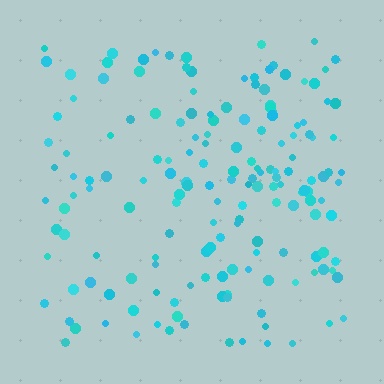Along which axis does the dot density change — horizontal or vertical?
Horizontal.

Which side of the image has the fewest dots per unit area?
The left.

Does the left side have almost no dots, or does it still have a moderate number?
Still a moderate number, just noticeably fewer than the right.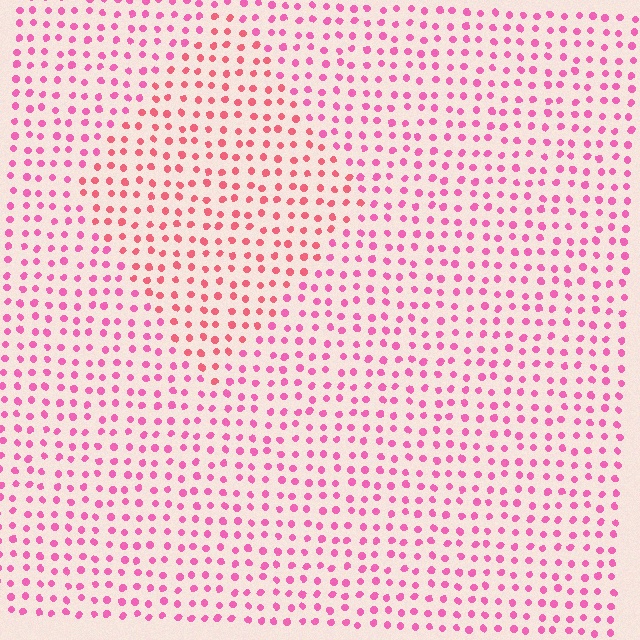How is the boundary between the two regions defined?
The boundary is defined purely by a slight shift in hue (about 25 degrees). Spacing, size, and orientation are identical on both sides.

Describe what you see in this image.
The image is filled with small pink elements in a uniform arrangement. A diamond-shaped region is visible where the elements are tinted to a slightly different hue, forming a subtle color boundary.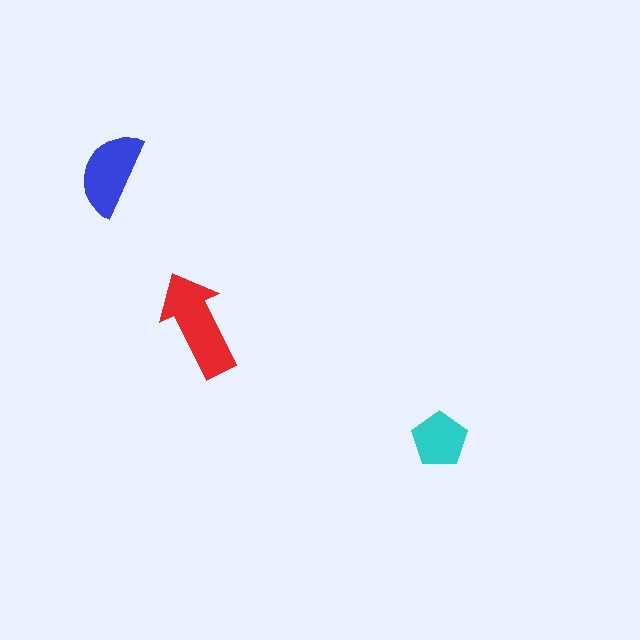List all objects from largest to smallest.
The red arrow, the blue semicircle, the cyan pentagon.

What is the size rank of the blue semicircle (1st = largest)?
2nd.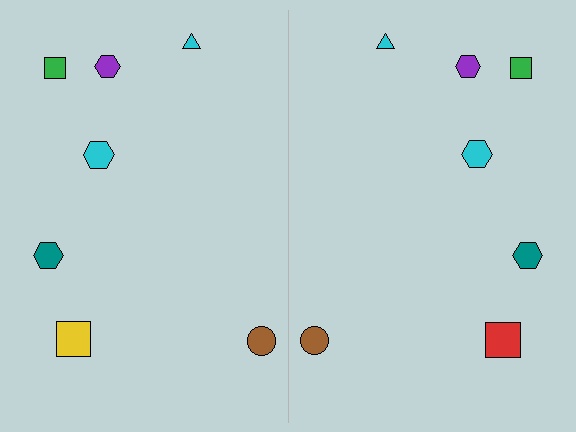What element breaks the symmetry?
The red square on the right side breaks the symmetry — its mirror counterpart is yellow.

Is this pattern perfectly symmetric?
No, the pattern is not perfectly symmetric. The red square on the right side breaks the symmetry — its mirror counterpart is yellow.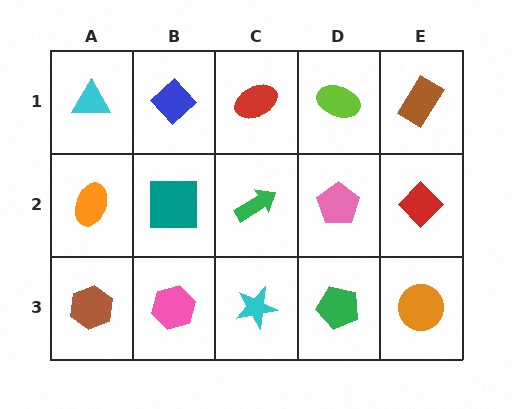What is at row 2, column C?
A green arrow.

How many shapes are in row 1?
5 shapes.